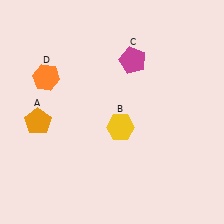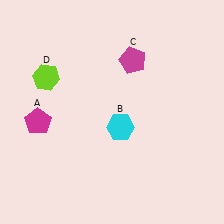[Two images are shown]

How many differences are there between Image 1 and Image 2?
There are 3 differences between the two images.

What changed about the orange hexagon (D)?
In Image 1, D is orange. In Image 2, it changed to lime.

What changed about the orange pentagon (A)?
In Image 1, A is orange. In Image 2, it changed to magenta.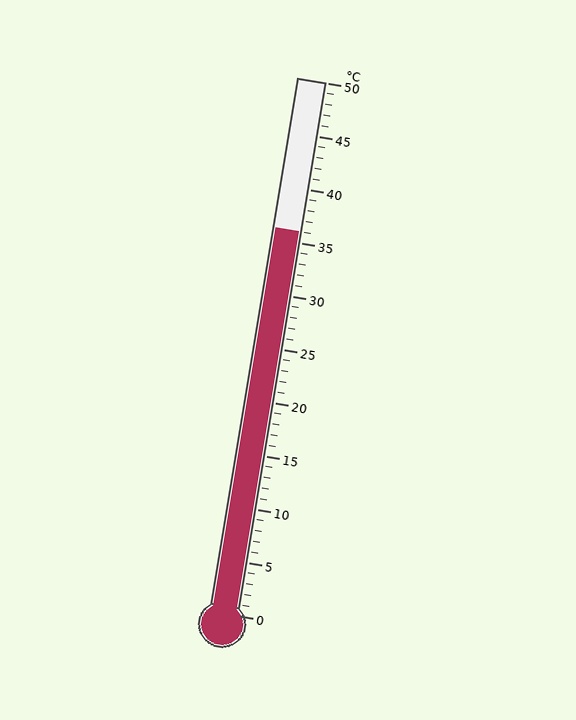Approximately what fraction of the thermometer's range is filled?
The thermometer is filled to approximately 70% of its range.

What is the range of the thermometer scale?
The thermometer scale ranges from 0°C to 50°C.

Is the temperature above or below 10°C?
The temperature is above 10°C.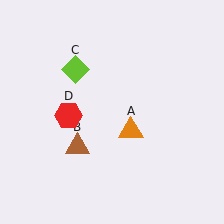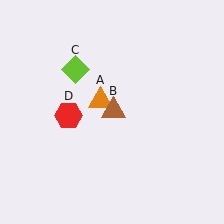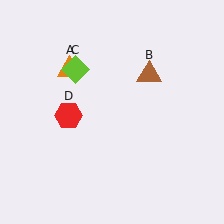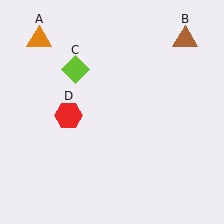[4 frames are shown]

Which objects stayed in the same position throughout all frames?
Lime diamond (object C) and red hexagon (object D) remained stationary.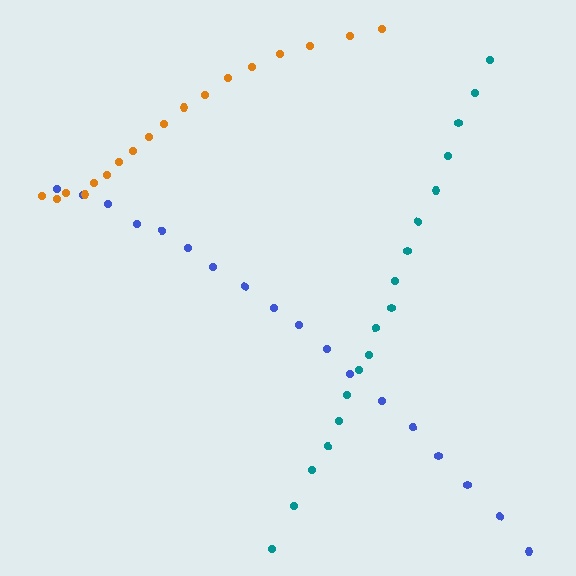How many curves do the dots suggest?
There are 3 distinct paths.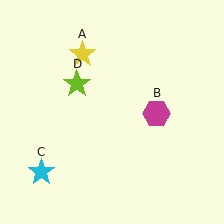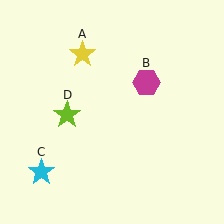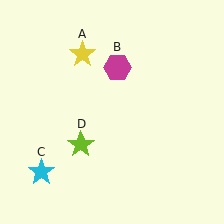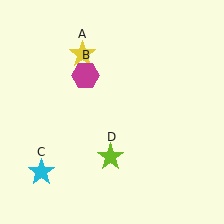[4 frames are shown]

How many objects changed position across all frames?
2 objects changed position: magenta hexagon (object B), lime star (object D).